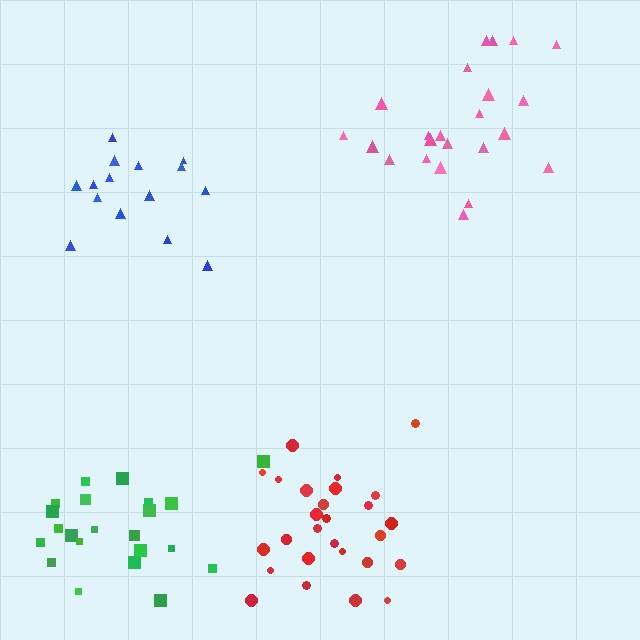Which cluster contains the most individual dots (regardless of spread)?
Red (27).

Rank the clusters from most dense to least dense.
red, green, pink, blue.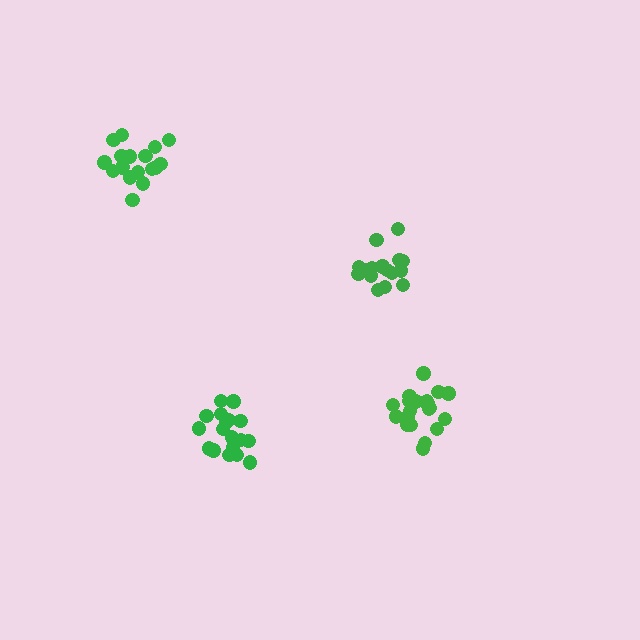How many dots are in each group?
Group 1: 16 dots, Group 2: 18 dots, Group 3: 18 dots, Group 4: 21 dots (73 total).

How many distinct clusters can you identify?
There are 4 distinct clusters.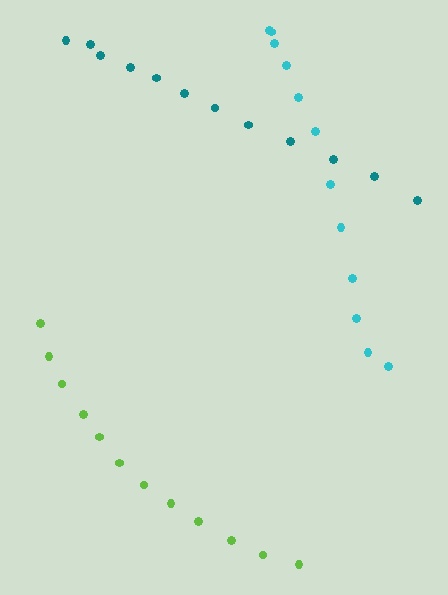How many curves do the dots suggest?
There are 3 distinct paths.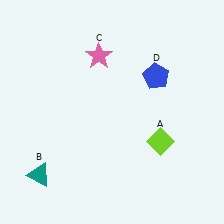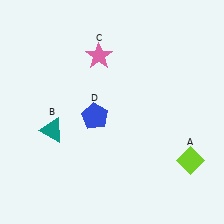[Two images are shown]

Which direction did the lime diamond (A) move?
The lime diamond (A) moved right.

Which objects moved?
The objects that moved are: the lime diamond (A), the teal triangle (B), the blue pentagon (D).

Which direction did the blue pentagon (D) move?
The blue pentagon (D) moved left.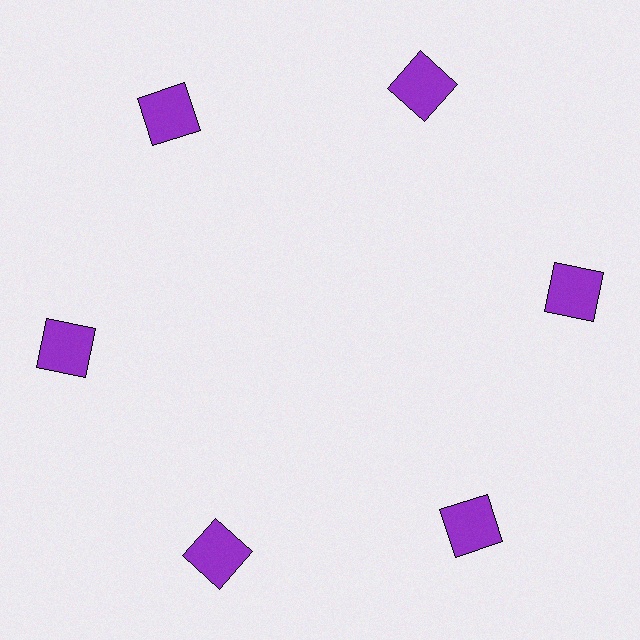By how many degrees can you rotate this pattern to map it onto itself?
The pattern maps onto itself every 60 degrees of rotation.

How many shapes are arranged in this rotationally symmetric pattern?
There are 6 shapes, arranged in 6 groups of 1.